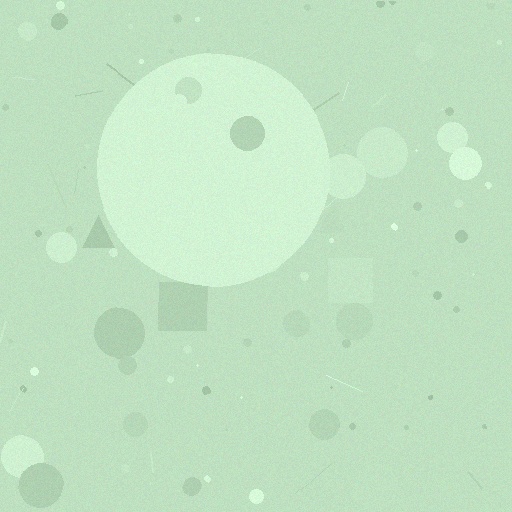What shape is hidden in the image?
A circle is hidden in the image.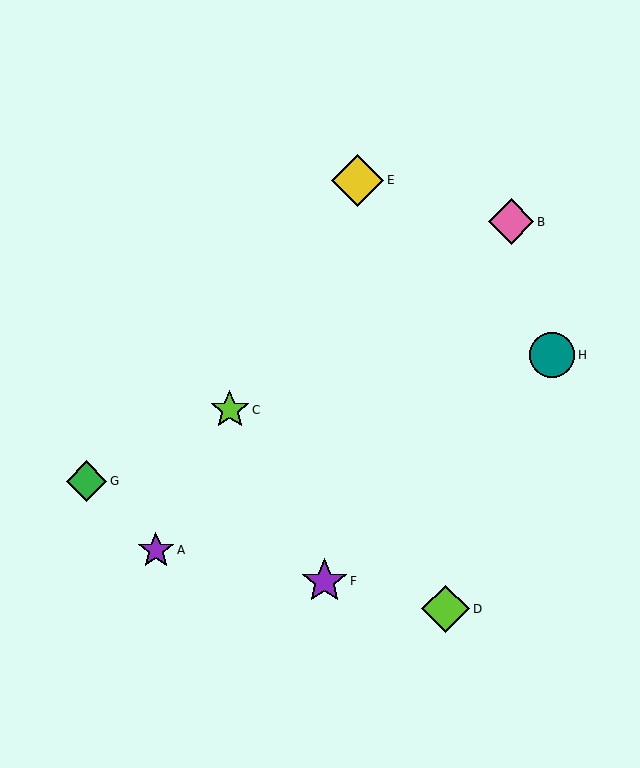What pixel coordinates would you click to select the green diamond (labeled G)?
Click at (86, 481) to select the green diamond G.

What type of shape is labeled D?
Shape D is a lime diamond.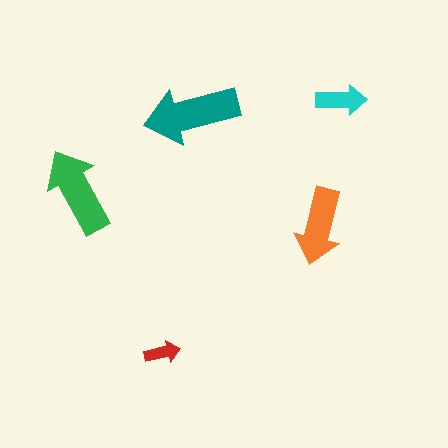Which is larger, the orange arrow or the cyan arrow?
The orange one.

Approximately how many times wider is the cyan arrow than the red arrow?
About 1.5 times wider.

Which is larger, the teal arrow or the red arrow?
The teal one.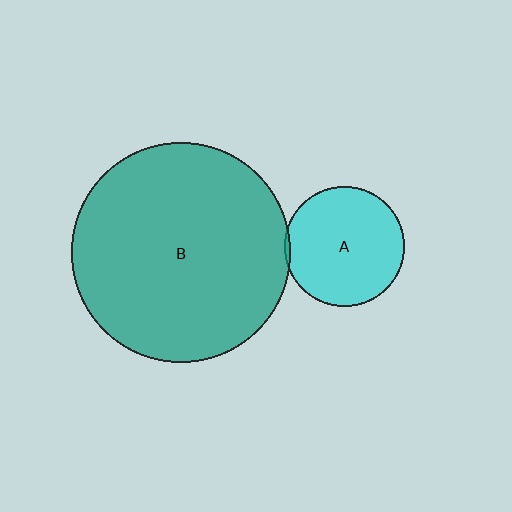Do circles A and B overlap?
Yes.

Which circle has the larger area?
Circle B (teal).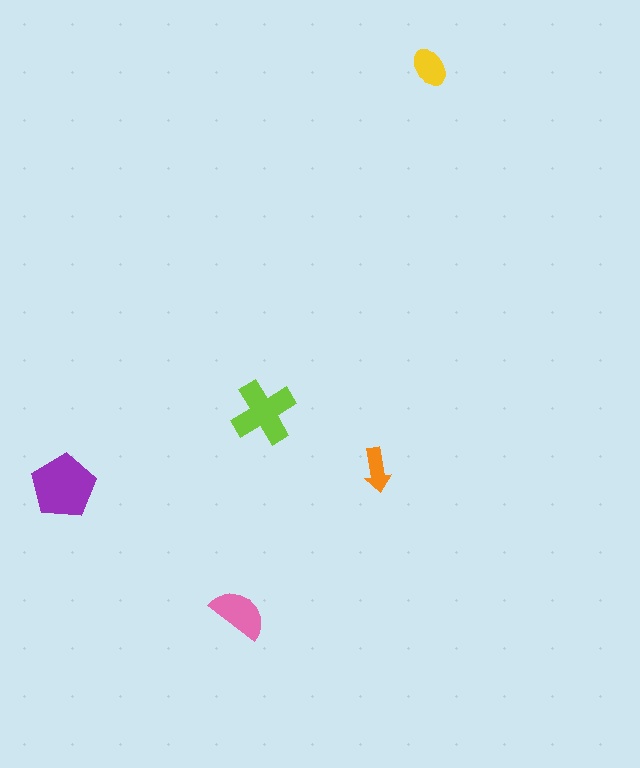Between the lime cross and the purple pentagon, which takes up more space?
The purple pentagon.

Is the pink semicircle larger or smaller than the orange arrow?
Larger.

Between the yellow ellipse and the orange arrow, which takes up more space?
The yellow ellipse.